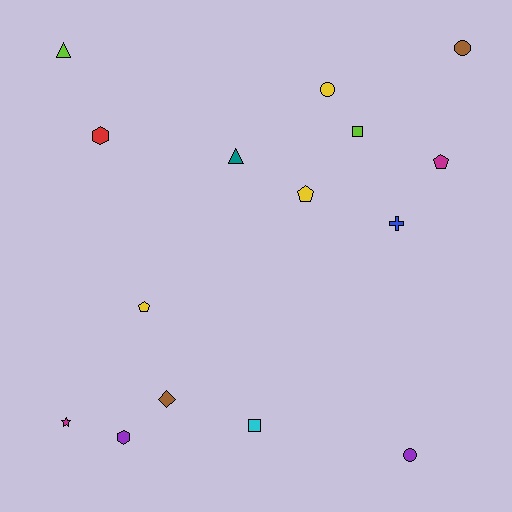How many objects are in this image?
There are 15 objects.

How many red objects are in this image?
There is 1 red object.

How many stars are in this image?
There is 1 star.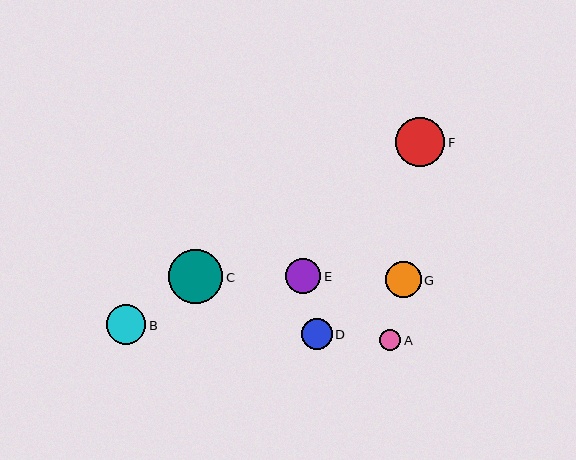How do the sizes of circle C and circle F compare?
Circle C and circle F are approximately the same size.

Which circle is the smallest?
Circle A is the smallest with a size of approximately 21 pixels.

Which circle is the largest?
Circle C is the largest with a size of approximately 54 pixels.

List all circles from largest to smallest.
From largest to smallest: C, F, B, G, E, D, A.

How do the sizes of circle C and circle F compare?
Circle C and circle F are approximately the same size.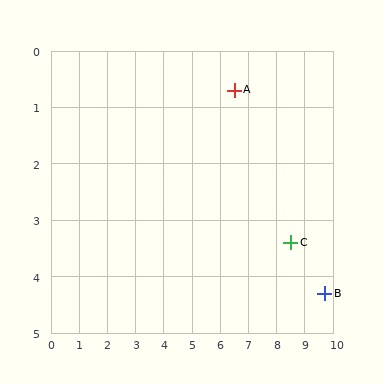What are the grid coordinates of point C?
Point C is at approximately (8.5, 3.4).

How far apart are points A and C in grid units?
Points A and C are about 3.4 grid units apart.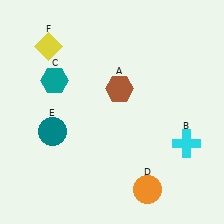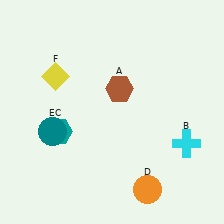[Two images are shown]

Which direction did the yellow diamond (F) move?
The yellow diamond (F) moved down.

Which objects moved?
The objects that moved are: the teal hexagon (C), the yellow diamond (F).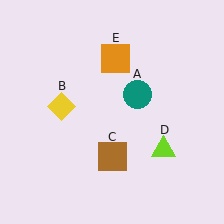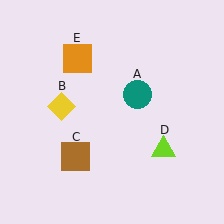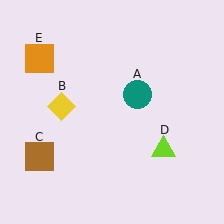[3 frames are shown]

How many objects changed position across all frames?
2 objects changed position: brown square (object C), orange square (object E).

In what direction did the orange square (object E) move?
The orange square (object E) moved left.